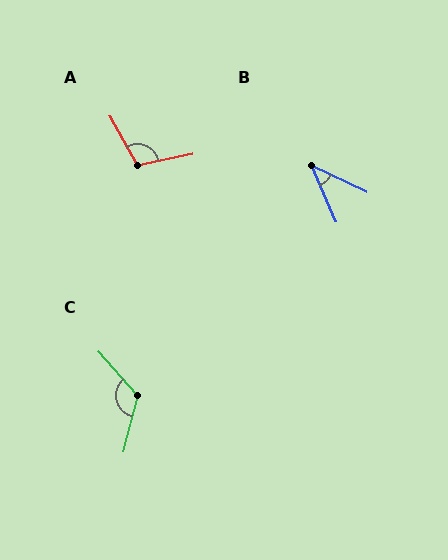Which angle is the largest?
C, at approximately 125 degrees.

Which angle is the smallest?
B, at approximately 41 degrees.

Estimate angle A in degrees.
Approximately 106 degrees.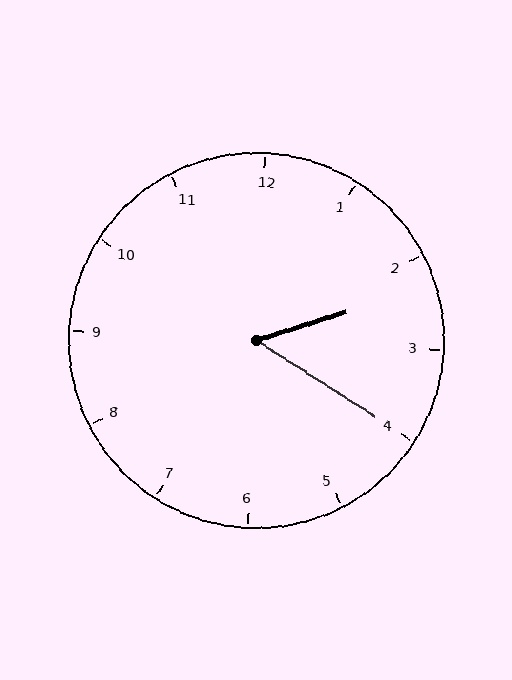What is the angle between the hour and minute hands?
Approximately 50 degrees.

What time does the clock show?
2:20.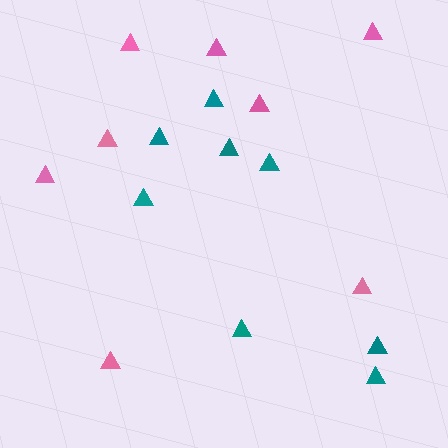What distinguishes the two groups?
There are 2 groups: one group of teal triangles (8) and one group of pink triangles (8).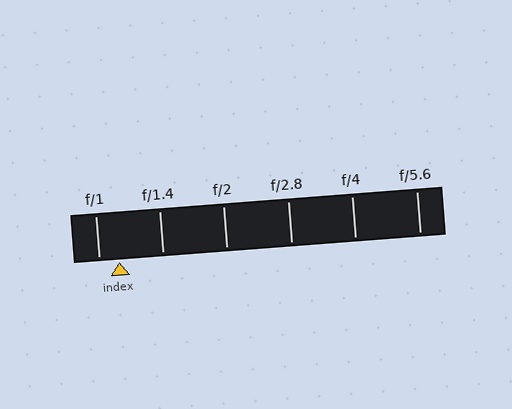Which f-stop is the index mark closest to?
The index mark is closest to f/1.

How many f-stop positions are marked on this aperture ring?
There are 6 f-stop positions marked.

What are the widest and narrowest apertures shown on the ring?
The widest aperture shown is f/1 and the narrowest is f/5.6.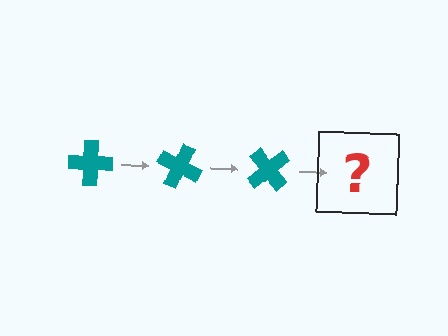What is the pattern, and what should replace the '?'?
The pattern is that the cross rotates 25 degrees each step. The '?' should be a teal cross rotated 75 degrees.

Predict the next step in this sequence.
The next step is a teal cross rotated 75 degrees.